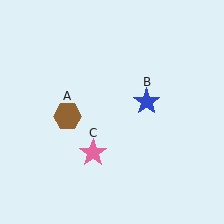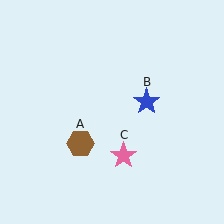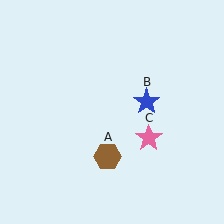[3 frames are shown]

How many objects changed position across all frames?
2 objects changed position: brown hexagon (object A), pink star (object C).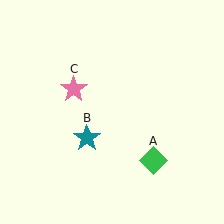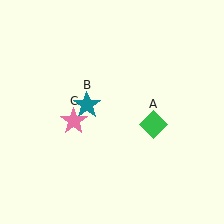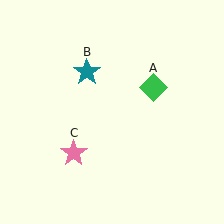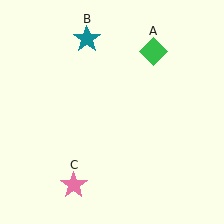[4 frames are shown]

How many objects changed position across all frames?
3 objects changed position: green diamond (object A), teal star (object B), pink star (object C).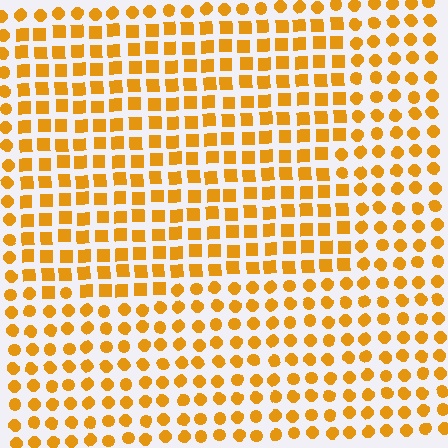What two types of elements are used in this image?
The image uses squares inside the rectangle region and circles outside it.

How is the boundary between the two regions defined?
The boundary is defined by a change in element shape: squares inside vs. circles outside. All elements share the same color and spacing.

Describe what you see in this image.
The image is filled with small orange elements arranged in a uniform grid. A rectangle-shaped region contains squares, while the surrounding area contains circles. The boundary is defined purely by the change in element shape.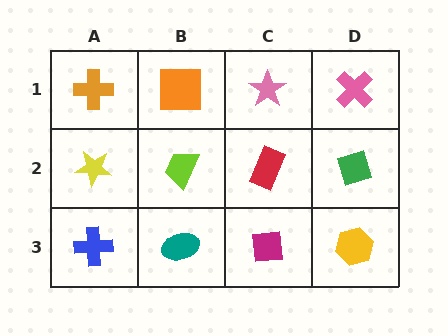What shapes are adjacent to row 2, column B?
An orange square (row 1, column B), a teal ellipse (row 3, column B), a yellow star (row 2, column A), a red rectangle (row 2, column C).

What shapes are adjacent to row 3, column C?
A red rectangle (row 2, column C), a teal ellipse (row 3, column B), a yellow hexagon (row 3, column D).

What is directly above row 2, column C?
A pink star.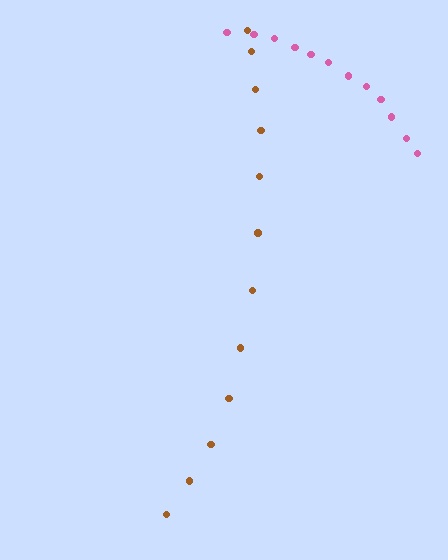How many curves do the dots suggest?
There are 2 distinct paths.